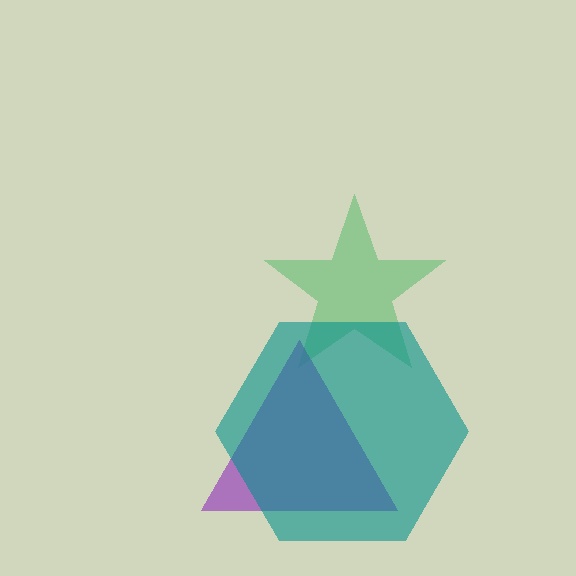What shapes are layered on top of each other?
The layered shapes are: a green star, a purple triangle, a teal hexagon.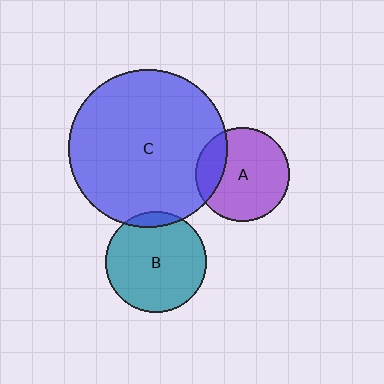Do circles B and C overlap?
Yes.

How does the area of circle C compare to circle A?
Approximately 2.8 times.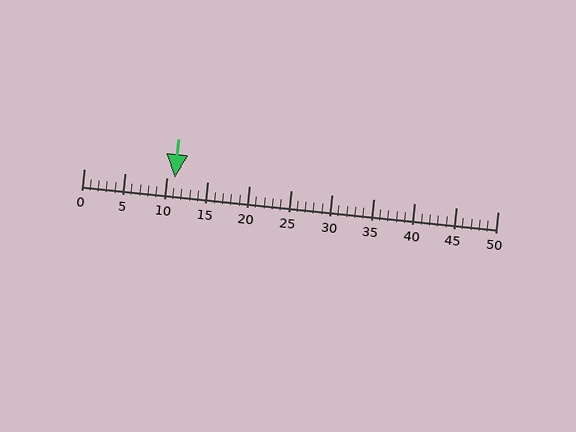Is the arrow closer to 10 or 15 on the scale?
The arrow is closer to 10.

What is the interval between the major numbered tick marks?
The major tick marks are spaced 5 units apart.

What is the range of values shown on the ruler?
The ruler shows values from 0 to 50.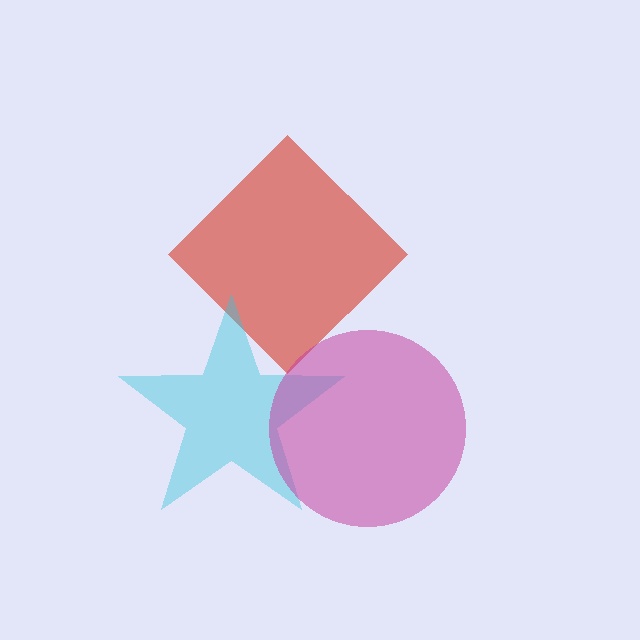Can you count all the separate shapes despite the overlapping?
Yes, there are 3 separate shapes.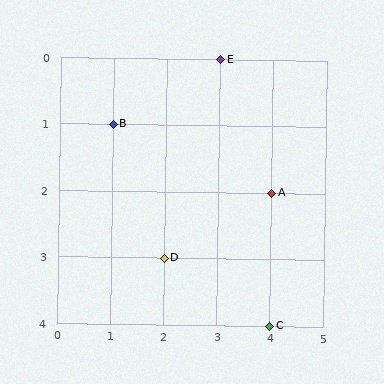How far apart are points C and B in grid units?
Points C and B are 3 columns and 3 rows apart (about 4.2 grid units diagonally).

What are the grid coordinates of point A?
Point A is at grid coordinates (4, 2).